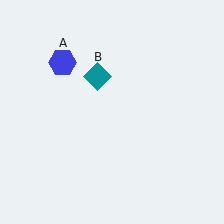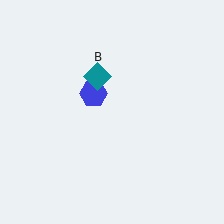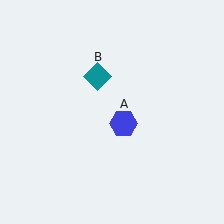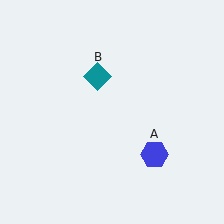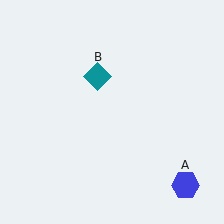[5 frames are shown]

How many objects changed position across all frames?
1 object changed position: blue hexagon (object A).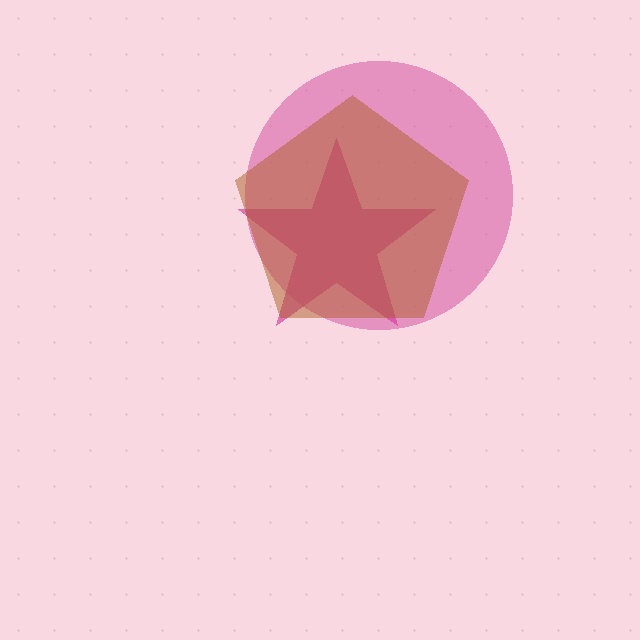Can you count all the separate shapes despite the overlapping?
Yes, there are 3 separate shapes.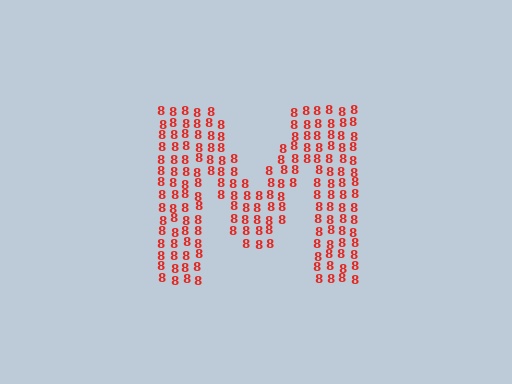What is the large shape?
The large shape is the letter M.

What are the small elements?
The small elements are digit 8's.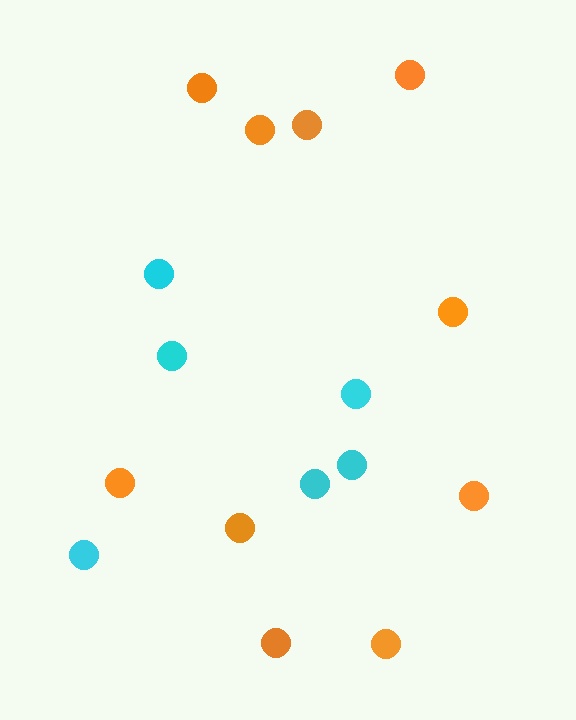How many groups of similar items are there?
There are 2 groups: one group of cyan circles (6) and one group of orange circles (10).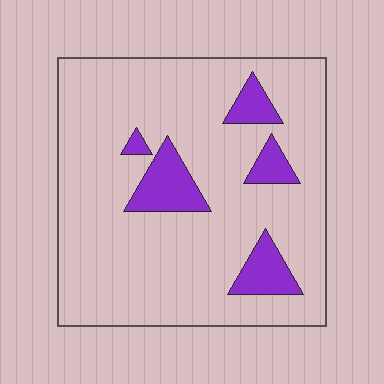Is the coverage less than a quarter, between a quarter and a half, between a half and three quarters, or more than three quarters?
Less than a quarter.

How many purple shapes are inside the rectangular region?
5.